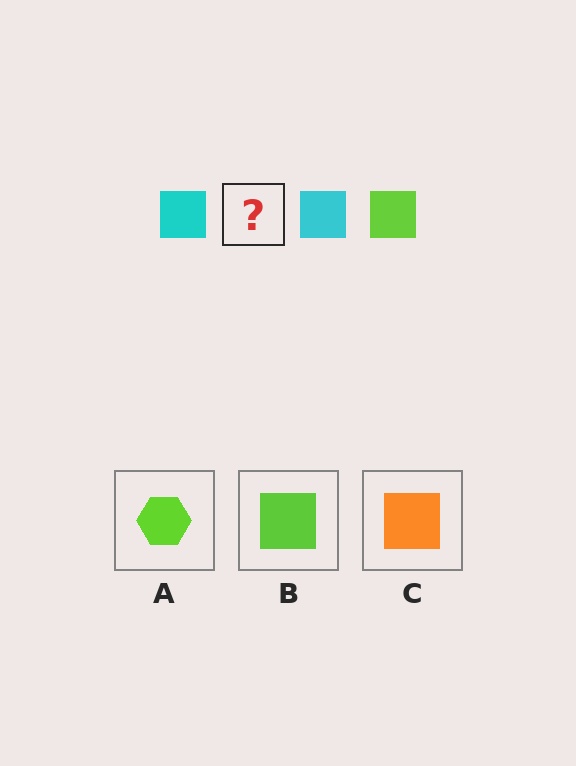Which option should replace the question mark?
Option B.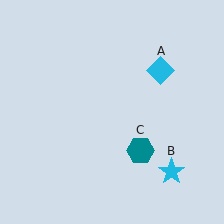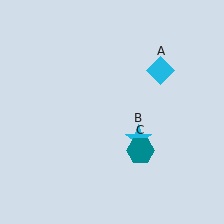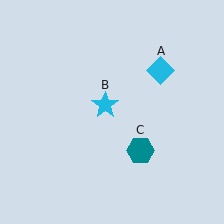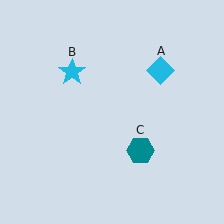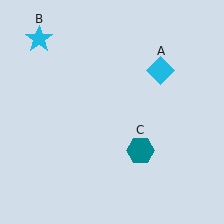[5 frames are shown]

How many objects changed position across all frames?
1 object changed position: cyan star (object B).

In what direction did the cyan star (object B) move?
The cyan star (object B) moved up and to the left.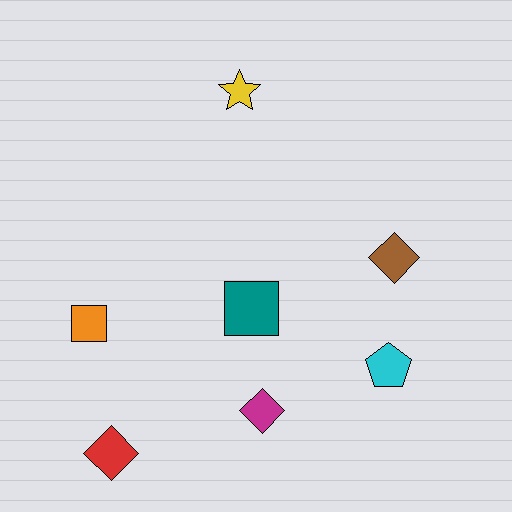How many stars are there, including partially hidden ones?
There is 1 star.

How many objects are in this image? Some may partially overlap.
There are 7 objects.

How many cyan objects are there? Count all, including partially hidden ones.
There is 1 cyan object.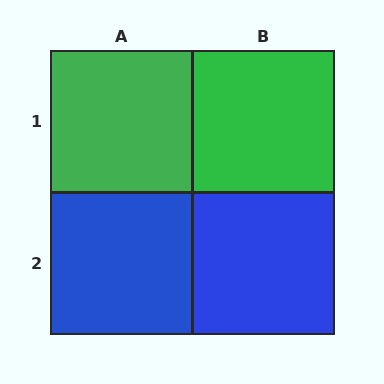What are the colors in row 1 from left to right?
Green, green.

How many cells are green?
2 cells are green.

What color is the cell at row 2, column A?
Blue.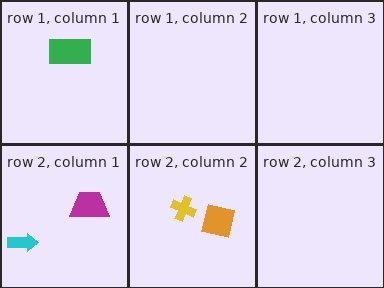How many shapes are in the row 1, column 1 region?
1.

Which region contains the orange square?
The row 2, column 2 region.